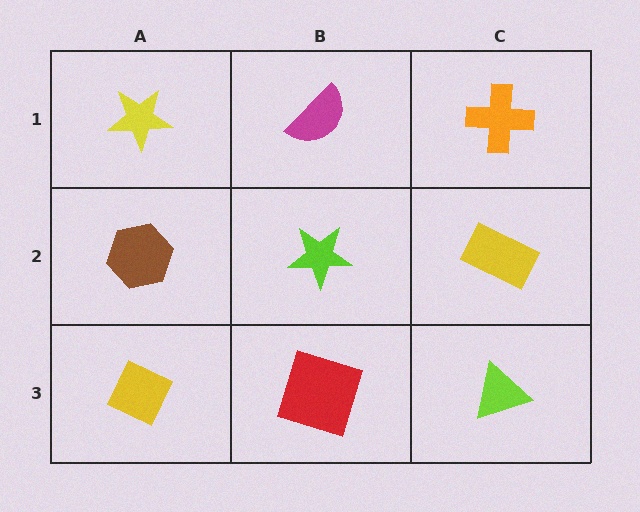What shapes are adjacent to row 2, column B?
A magenta semicircle (row 1, column B), a red square (row 3, column B), a brown hexagon (row 2, column A), a yellow rectangle (row 2, column C).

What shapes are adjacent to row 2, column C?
An orange cross (row 1, column C), a lime triangle (row 3, column C), a lime star (row 2, column B).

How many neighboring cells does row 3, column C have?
2.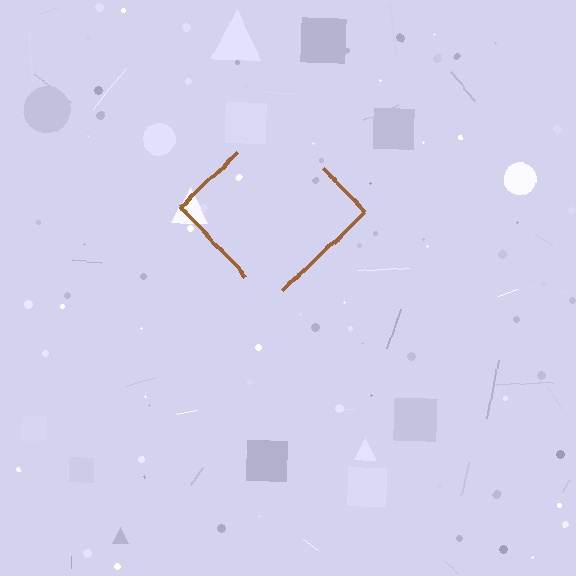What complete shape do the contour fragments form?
The contour fragments form a diamond.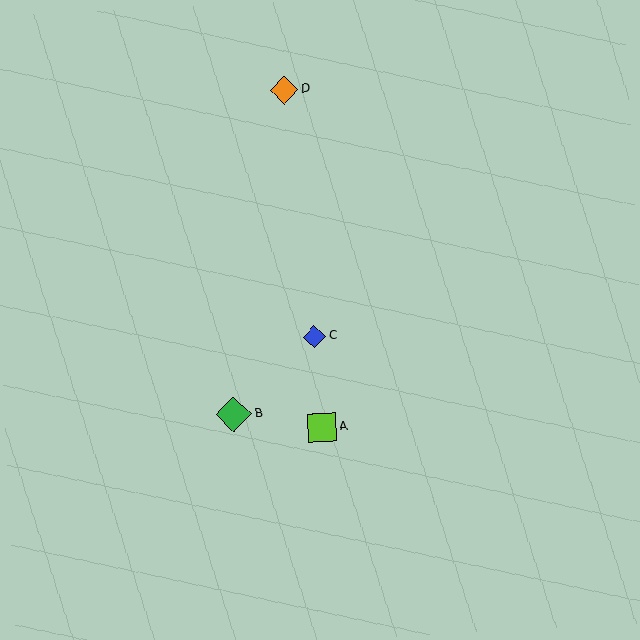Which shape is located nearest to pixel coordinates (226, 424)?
The green diamond (labeled B) at (234, 414) is nearest to that location.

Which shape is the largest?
The green diamond (labeled B) is the largest.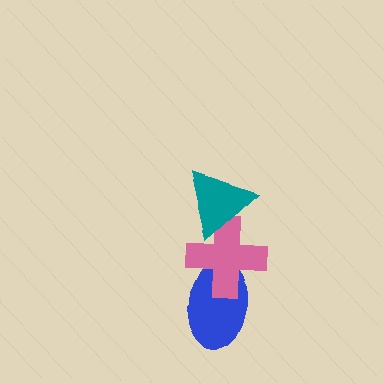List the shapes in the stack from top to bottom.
From top to bottom: the teal triangle, the pink cross, the blue ellipse.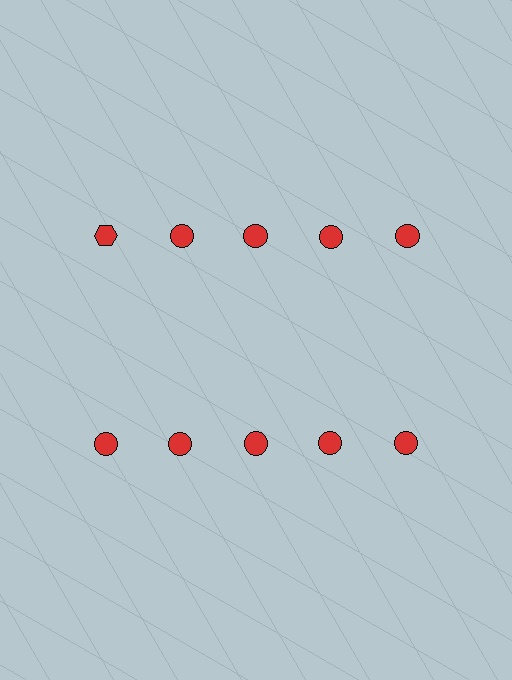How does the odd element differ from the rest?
It has a different shape: hexagon instead of circle.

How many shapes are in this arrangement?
There are 10 shapes arranged in a grid pattern.